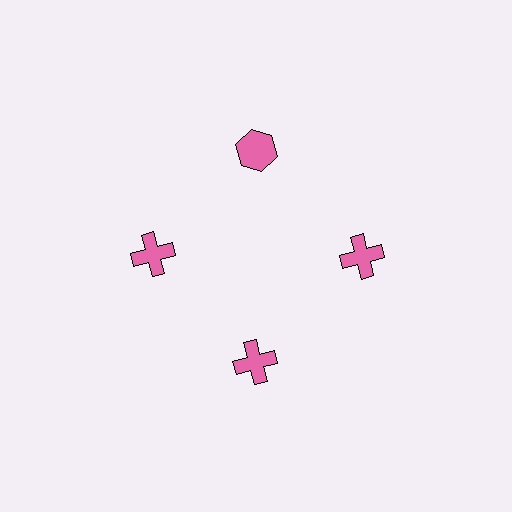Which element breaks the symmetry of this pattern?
The pink hexagon at roughly the 12 o'clock position breaks the symmetry. All other shapes are pink crosses.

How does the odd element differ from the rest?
It has a different shape: hexagon instead of cross.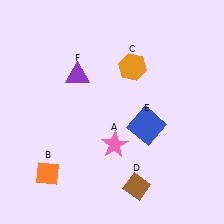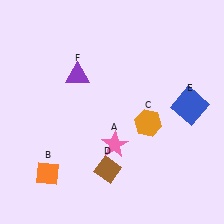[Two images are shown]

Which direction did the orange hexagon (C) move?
The orange hexagon (C) moved down.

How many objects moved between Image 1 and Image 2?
3 objects moved between the two images.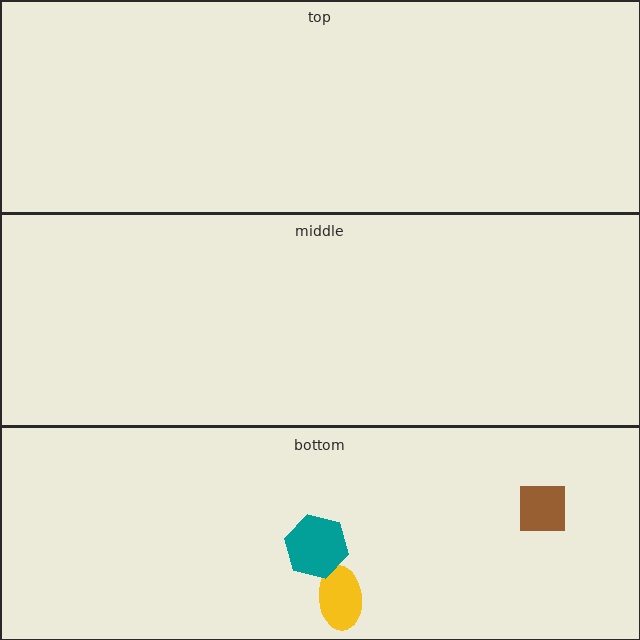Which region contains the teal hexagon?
The bottom region.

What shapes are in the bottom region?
The brown square, the yellow ellipse, the teal hexagon.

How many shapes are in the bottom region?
3.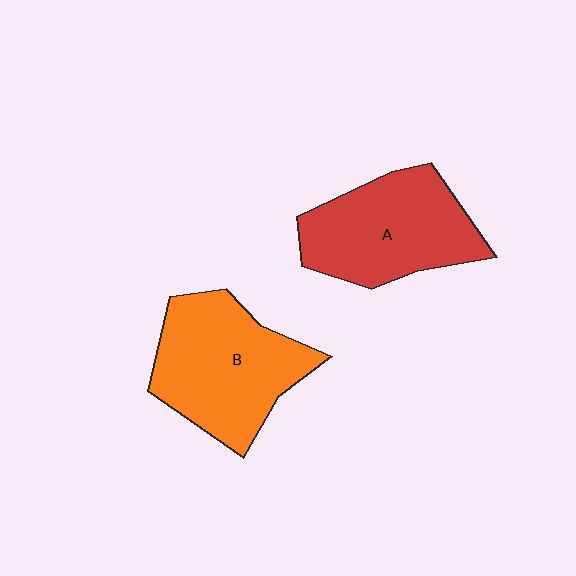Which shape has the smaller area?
Shape A (red).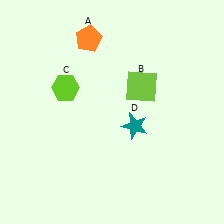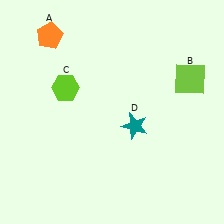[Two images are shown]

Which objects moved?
The objects that moved are: the orange pentagon (A), the lime square (B).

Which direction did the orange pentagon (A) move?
The orange pentagon (A) moved left.